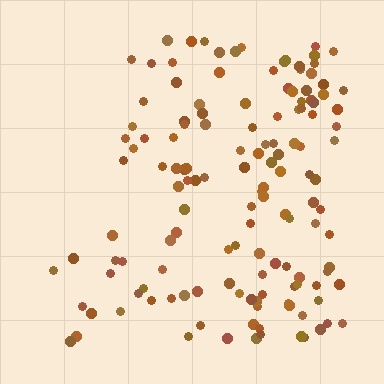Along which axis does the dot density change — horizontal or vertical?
Horizontal.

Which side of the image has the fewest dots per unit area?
The left.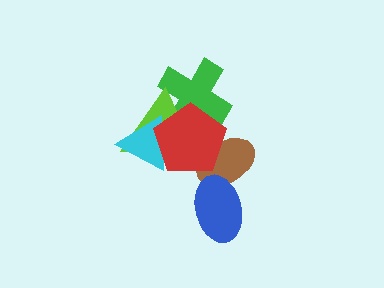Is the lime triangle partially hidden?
Yes, it is partially covered by another shape.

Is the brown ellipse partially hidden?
Yes, it is partially covered by another shape.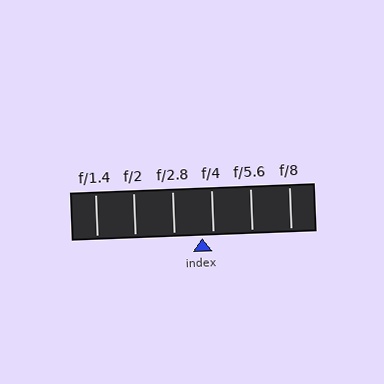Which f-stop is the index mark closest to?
The index mark is closest to f/4.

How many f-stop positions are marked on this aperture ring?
There are 6 f-stop positions marked.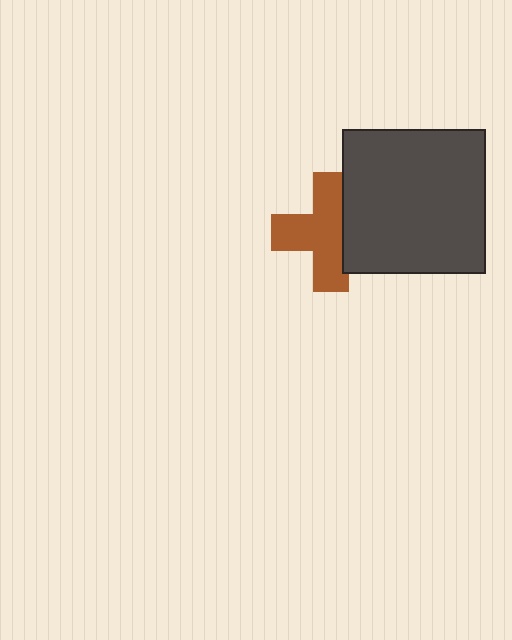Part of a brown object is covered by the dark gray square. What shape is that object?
It is a cross.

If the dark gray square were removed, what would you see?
You would see the complete brown cross.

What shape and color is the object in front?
The object in front is a dark gray square.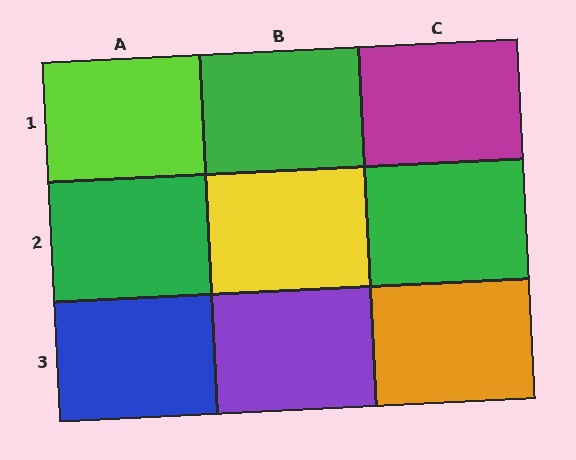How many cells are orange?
1 cell is orange.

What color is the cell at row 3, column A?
Blue.